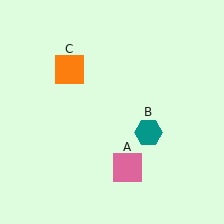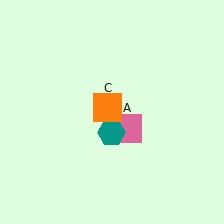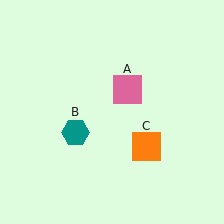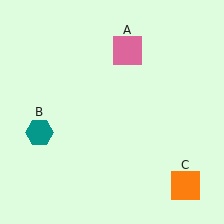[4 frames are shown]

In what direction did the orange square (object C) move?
The orange square (object C) moved down and to the right.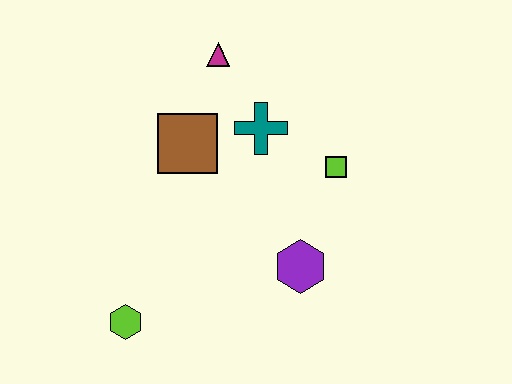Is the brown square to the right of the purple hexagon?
No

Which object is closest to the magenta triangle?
The teal cross is closest to the magenta triangle.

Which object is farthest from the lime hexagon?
The magenta triangle is farthest from the lime hexagon.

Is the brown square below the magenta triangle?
Yes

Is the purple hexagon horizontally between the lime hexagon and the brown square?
No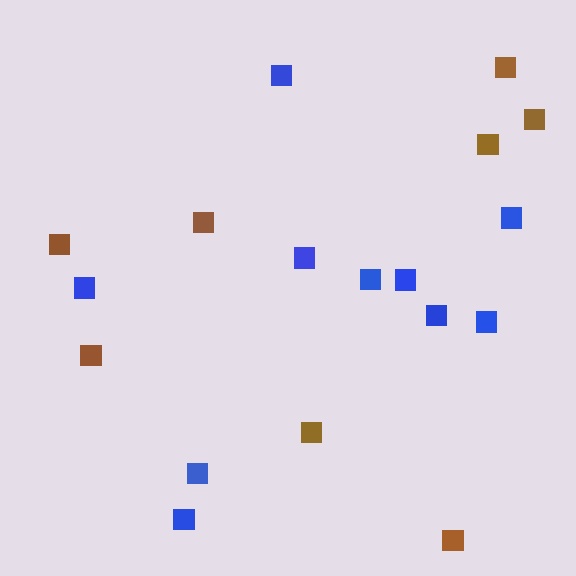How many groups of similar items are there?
There are 2 groups: one group of brown squares (8) and one group of blue squares (10).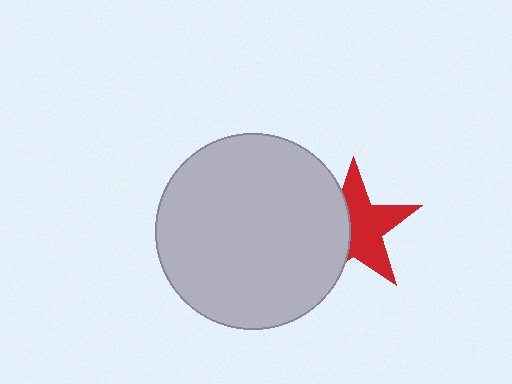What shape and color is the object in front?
The object in front is a light gray circle.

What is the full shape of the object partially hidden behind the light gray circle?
The partially hidden object is a red star.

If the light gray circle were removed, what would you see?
You would see the complete red star.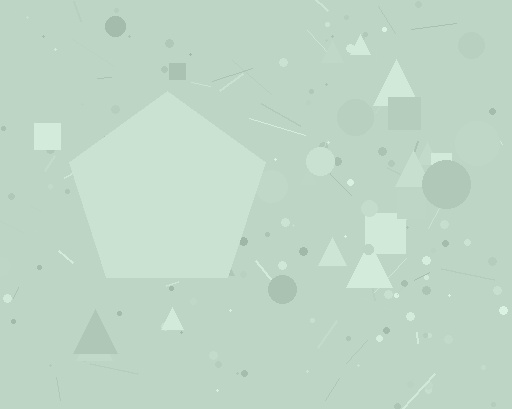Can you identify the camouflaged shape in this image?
The camouflaged shape is a pentagon.